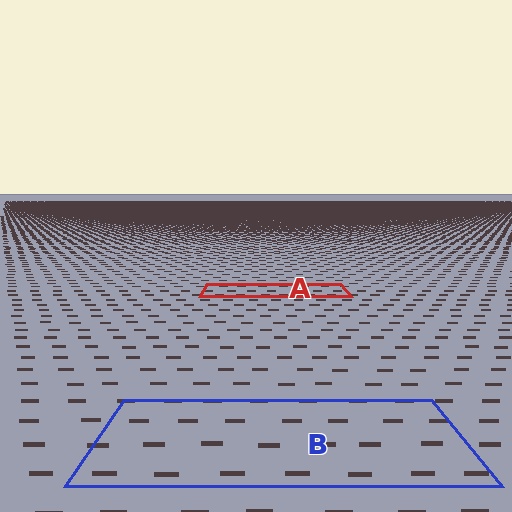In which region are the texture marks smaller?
The texture marks are smaller in region A, because it is farther away.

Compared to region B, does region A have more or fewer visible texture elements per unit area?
Region A has more texture elements per unit area — they are packed more densely because it is farther away.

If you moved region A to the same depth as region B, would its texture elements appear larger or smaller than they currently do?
They would appear larger. At a closer depth, the same texture elements are projected at a bigger on-screen size.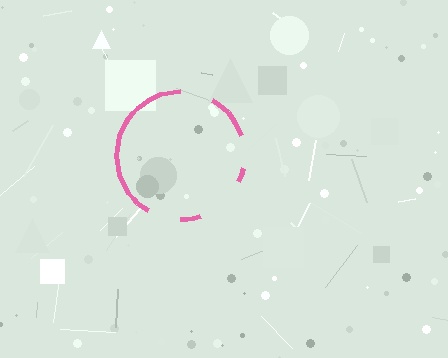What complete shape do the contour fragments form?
The contour fragments form a circle.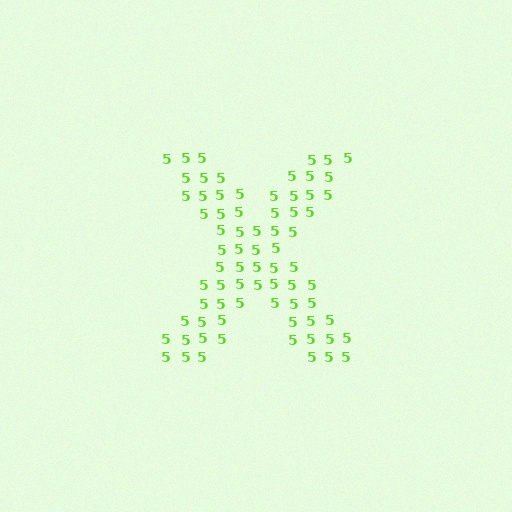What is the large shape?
The large shape is the letter X.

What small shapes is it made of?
It is made of small digit 5's.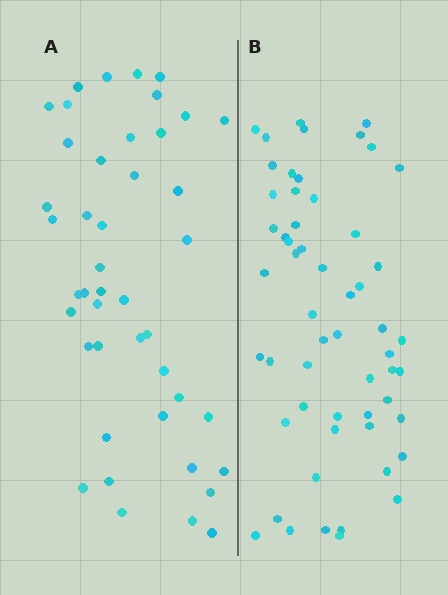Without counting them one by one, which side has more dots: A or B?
Region B (the right region) has more dots.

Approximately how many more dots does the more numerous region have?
Region B has roughly 12 or so more dots than region A.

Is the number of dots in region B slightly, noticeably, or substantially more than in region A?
Region B has noticeably more, but not dramatically so. The ratio is roughly 1.3 to 1.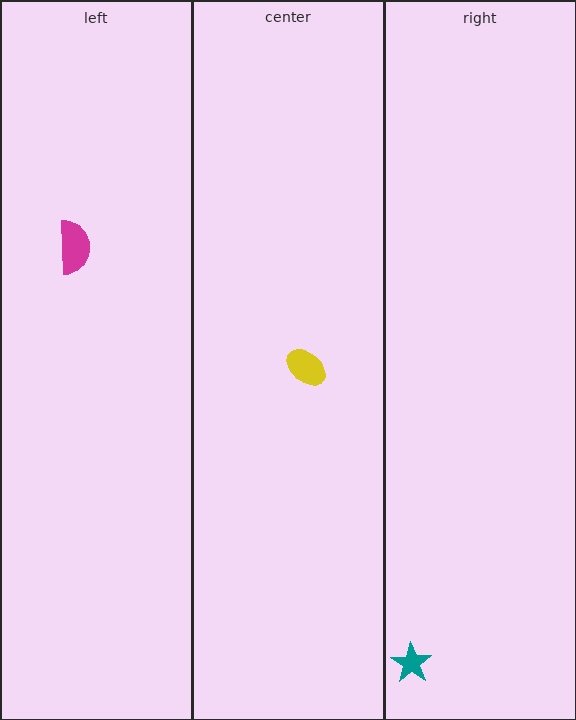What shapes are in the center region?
The yellow ellipse.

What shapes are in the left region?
The magenta semicircle.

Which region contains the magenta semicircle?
The left region.